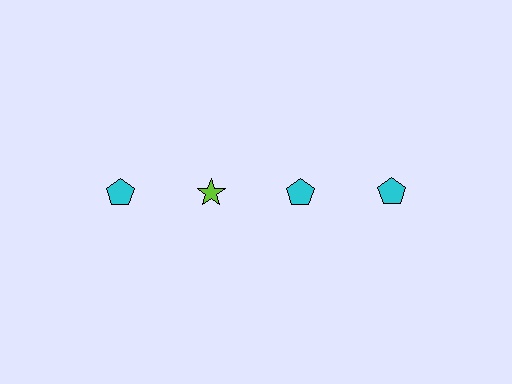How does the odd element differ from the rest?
It differs in both color (lime instead of cyan) and shape (star instead of pentagon).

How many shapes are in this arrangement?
There are 4 shapes arranged in a grid pattern.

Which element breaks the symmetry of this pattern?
The lime star in the top row, second from left column breaks the symmetry. All other shapes are cyan pentagons.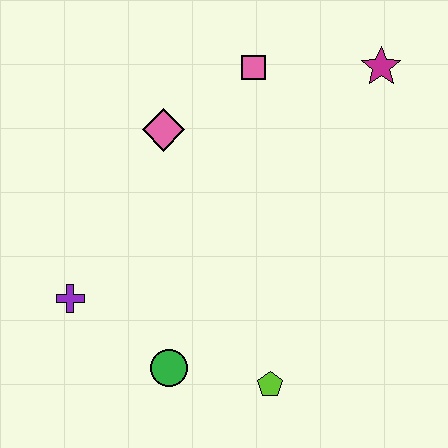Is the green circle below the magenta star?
Yes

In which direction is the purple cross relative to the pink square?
The purple cross is below the pink square.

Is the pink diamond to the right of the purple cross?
Yes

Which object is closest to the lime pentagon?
The green circle is closest to the lime pentagon.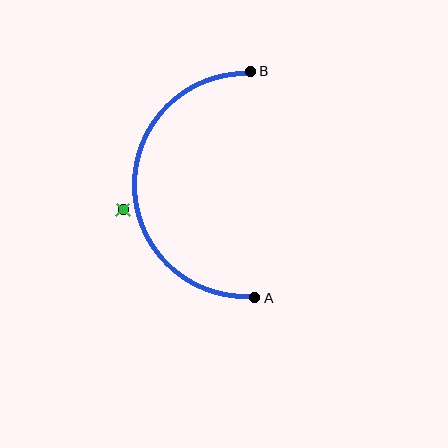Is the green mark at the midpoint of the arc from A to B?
No — the green mark does not lie on the arc at all. It sits slightly outside the curve.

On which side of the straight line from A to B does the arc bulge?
The arc bulges to the left of the straight line connecting A and B.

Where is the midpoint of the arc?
The arc midpoint is the point on the curve farthest from the straight line joining A and B. It sits to the left of that line.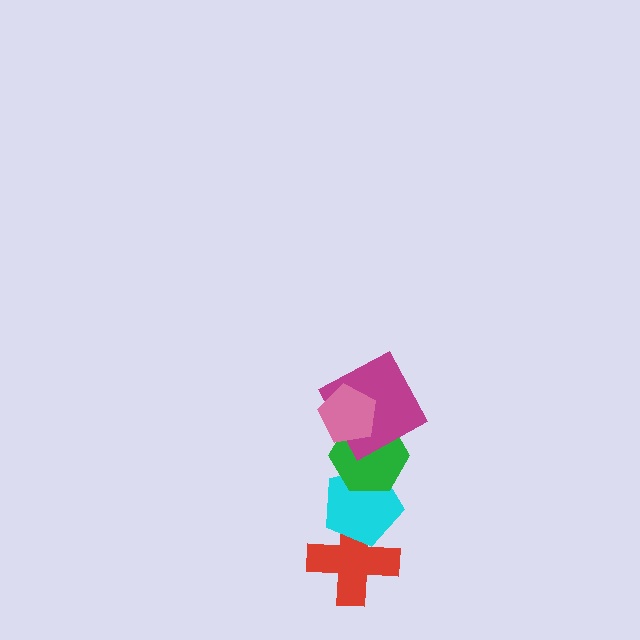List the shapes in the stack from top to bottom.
From top to bottom: the pink pentagon, the magenta square, the green hexagon, the cyan pentagon, the red cross.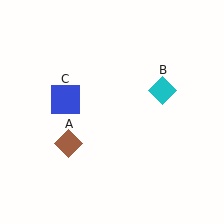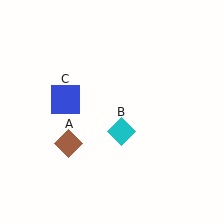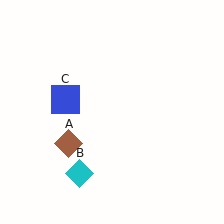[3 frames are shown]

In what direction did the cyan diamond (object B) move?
The cyan diamond (object B) moved down and to the left.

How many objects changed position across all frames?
1 object changed position: cyan diamond (object B).